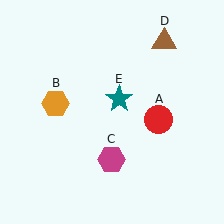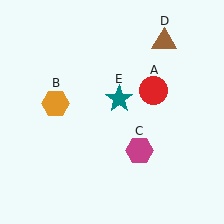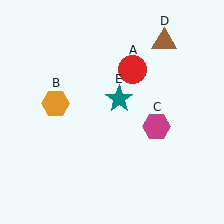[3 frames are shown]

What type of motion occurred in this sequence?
The red circle (object A), magenta hexagon (object C) rotated counterclockwise around the center of the scene.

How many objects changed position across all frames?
2 objects changed position: red circle (object A), magenta hexagon (object C).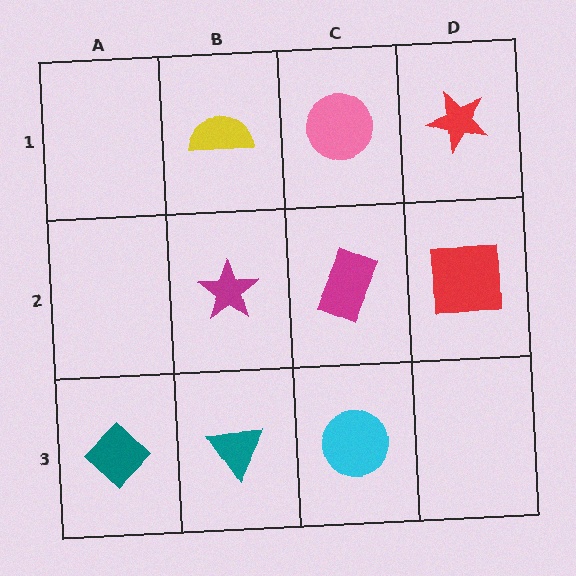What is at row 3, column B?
A teal triangle.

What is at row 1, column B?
A yellow semicircle.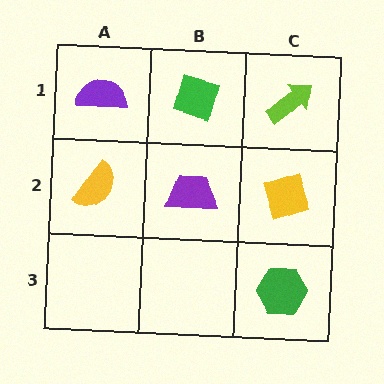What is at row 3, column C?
A green hexagon.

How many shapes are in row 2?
3 shapes.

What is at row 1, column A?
A purple semicircle.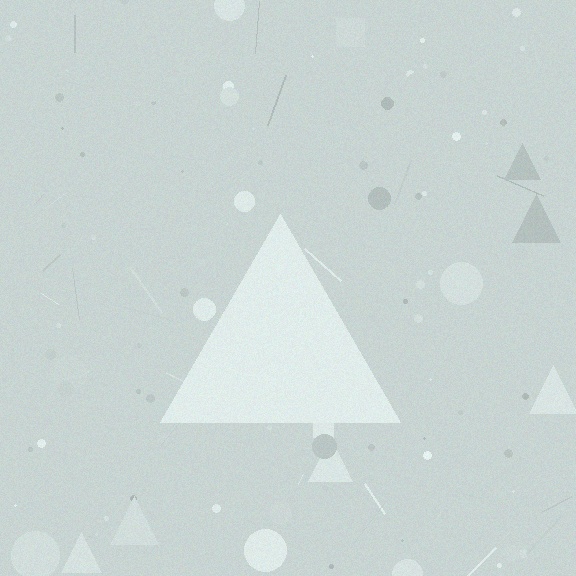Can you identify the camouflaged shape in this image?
The camouflaged shape is a triangle.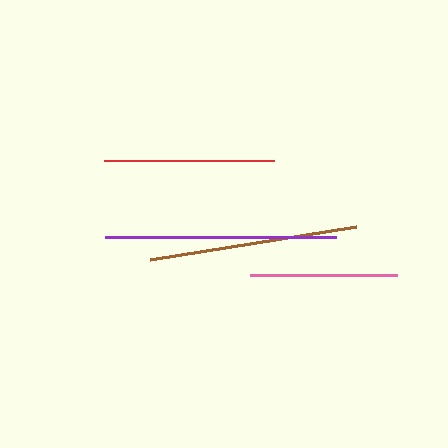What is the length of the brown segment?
The brown segment is approximately 209 pixels long.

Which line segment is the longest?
The purple line is the longest at approximately 231 pixels.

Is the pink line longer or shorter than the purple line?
The purple line is longer than the pink line.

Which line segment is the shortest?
The pink line is the shortest at approximately 147 pixels.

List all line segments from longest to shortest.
From longest to shortest: purple, brown, red, pink.